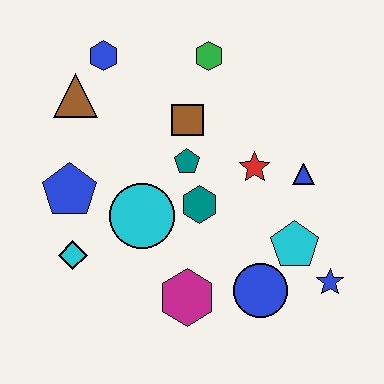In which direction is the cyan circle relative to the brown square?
The cyan circle is below the brown square.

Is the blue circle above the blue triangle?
No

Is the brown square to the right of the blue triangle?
No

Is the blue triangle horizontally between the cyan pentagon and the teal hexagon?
No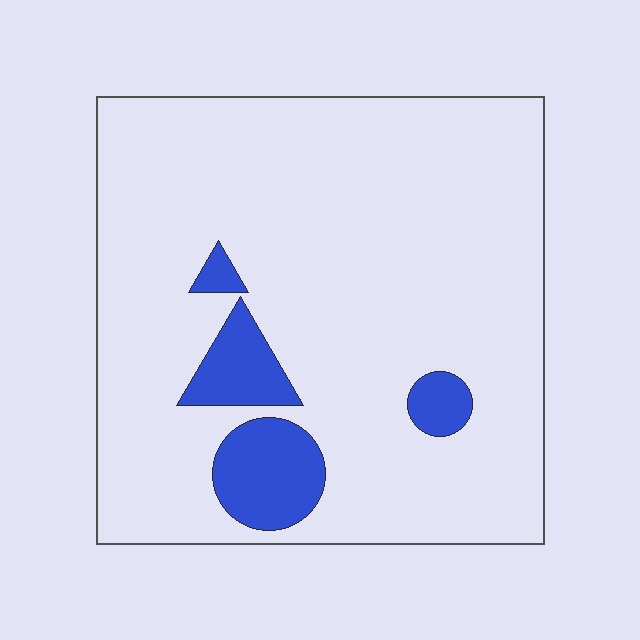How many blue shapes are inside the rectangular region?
4.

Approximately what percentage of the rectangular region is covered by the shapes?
Approximately 10%.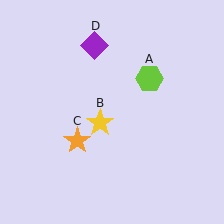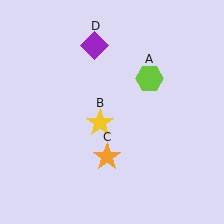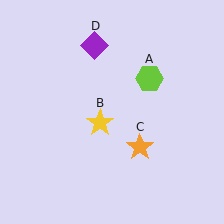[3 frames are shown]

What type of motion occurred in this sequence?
The orange star (object C) rotated counterclockwise around the center of the scene.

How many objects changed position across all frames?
1 object changed position: orange star (object C).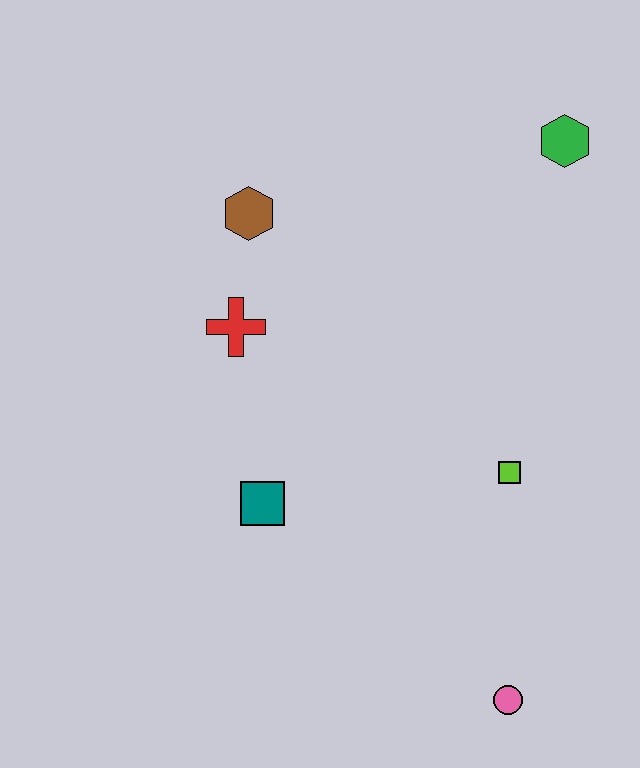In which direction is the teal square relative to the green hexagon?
The teal square is below the green hexagon.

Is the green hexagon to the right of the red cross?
Yes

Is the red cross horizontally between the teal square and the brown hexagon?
No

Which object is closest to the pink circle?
The lime square is closest to the pink circle.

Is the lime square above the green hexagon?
No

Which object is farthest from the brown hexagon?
The pink circle is farthest from the brown hexagon.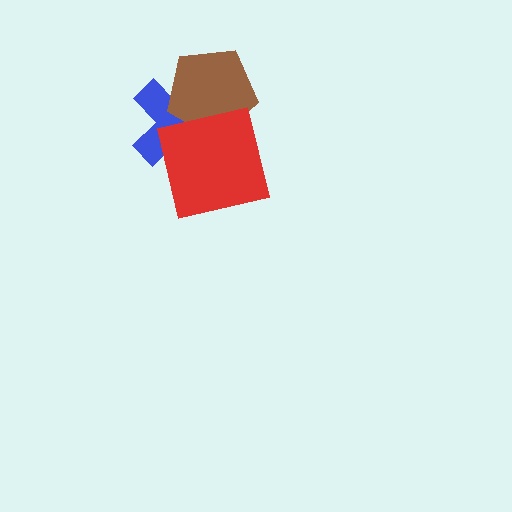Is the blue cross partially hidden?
Yes, it is partially covered by another shape.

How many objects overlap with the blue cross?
2 objects overlap with the blue cross.